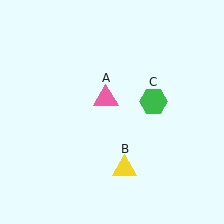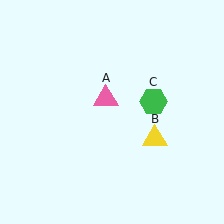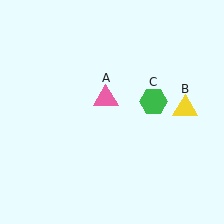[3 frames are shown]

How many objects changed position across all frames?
1 object changed position: yellow triangle (object B).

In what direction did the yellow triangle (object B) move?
The yellow triangle (object B) moved up and to the right.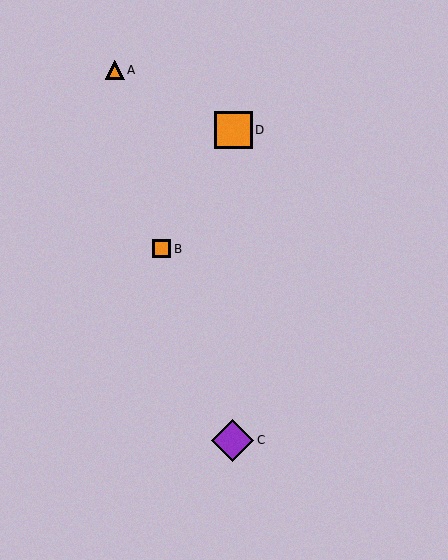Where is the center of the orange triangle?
The center of the orange triangle is at (115, 70).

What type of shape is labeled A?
Shape A is an orange triangle.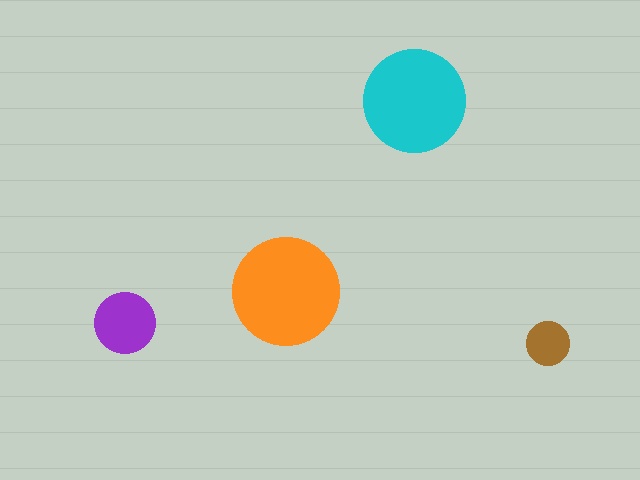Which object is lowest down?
The brown circle is bottommost.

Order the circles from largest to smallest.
the orange one, the cyan one, the purple one, the brown one.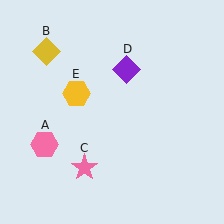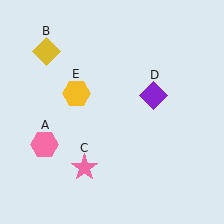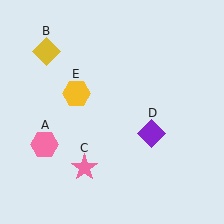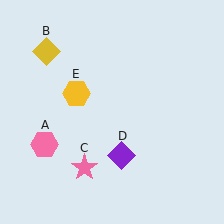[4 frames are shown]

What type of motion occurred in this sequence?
The purple diamond (object D) rotated clockwise around the center of the scene.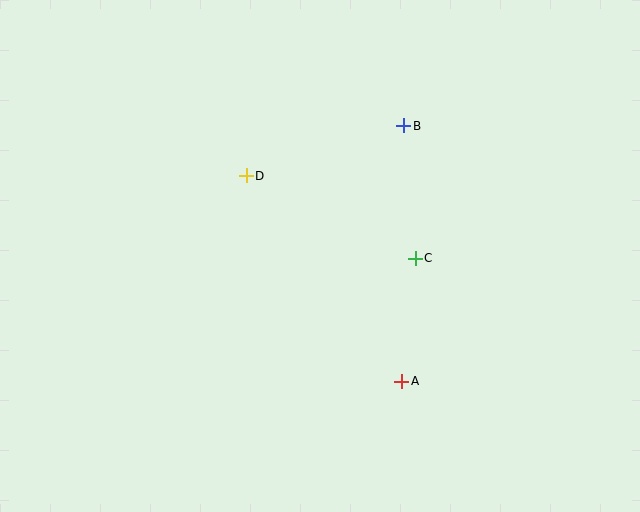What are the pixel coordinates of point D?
Point D is at (246, 176).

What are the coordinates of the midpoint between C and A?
The midpoint between C and A is at (408, 320).